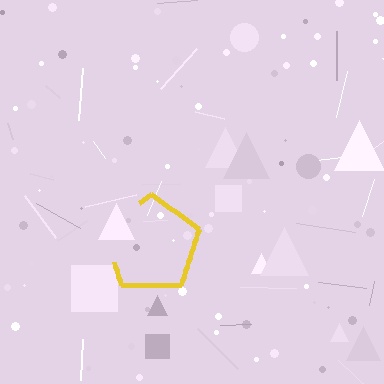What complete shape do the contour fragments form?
The contour fragments form a pentagon.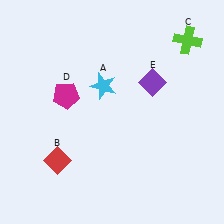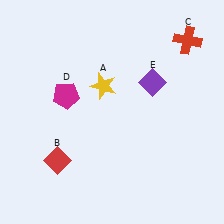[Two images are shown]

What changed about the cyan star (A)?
In Image 1, A is cyan. In Image 2, it changed to yellow.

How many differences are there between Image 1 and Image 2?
There are 2 differences between the two images.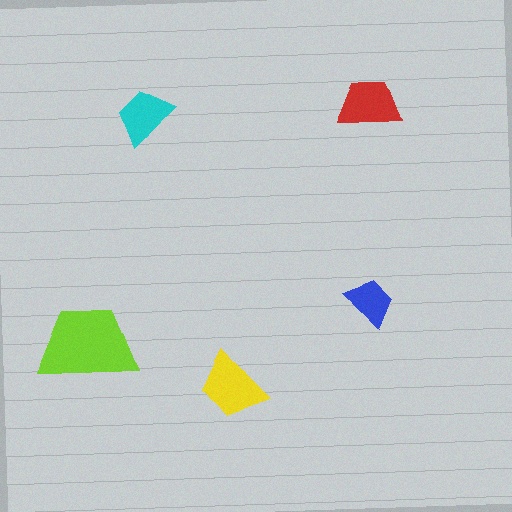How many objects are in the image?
There are 5 objects in the image.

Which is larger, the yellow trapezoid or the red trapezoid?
The yellow one.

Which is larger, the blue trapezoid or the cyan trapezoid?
The cyan one.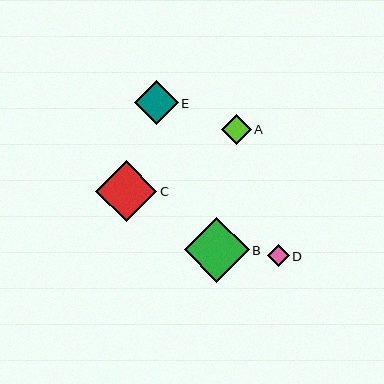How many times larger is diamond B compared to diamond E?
Diamond B is approximately 1.5 times the size of diamond E.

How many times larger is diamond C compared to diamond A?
Diamond C is approximately 2.0 times the size of diamond A.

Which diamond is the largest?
Diamond B is the largest with a size of approximately 65 pixels.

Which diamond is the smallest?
Diamond D is the smallest with a size of approximately 22 pixels.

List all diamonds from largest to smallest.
From largest to smallest: B, C, E, A, D.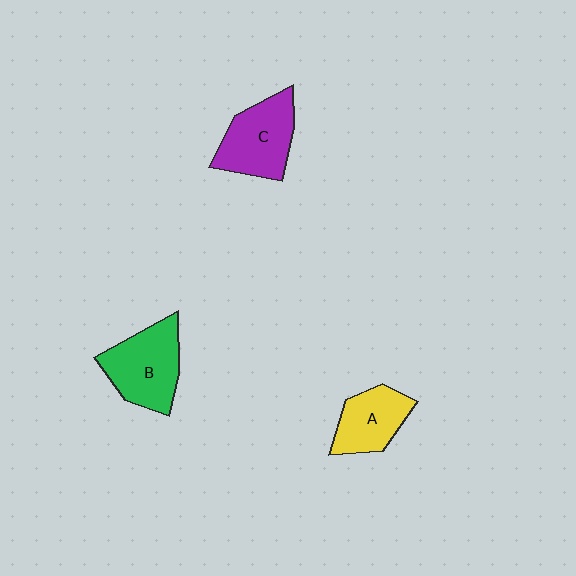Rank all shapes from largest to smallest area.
From largest to smallest: B (green), C (purple), A (yellow).